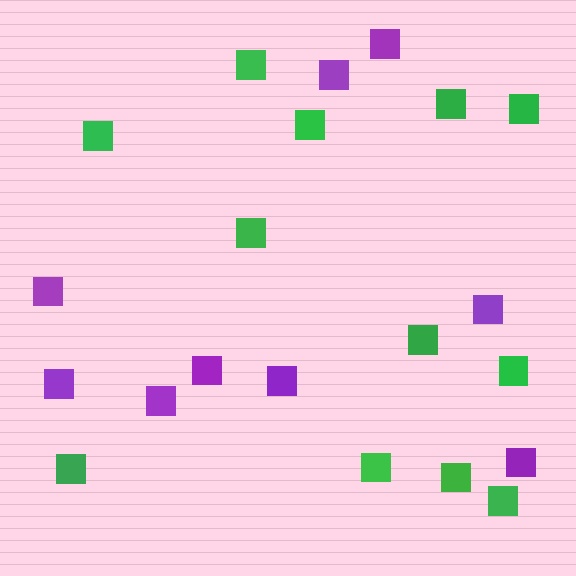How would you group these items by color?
There are 2 groups: one group of green squares (12) and one group of purple squares (9).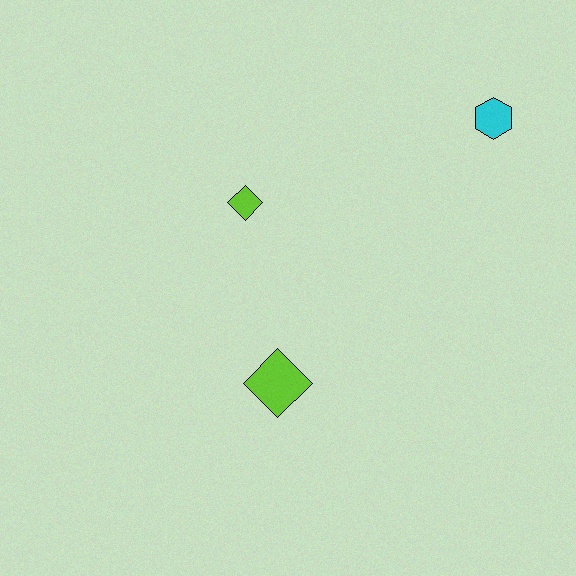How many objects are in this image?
There are 3 objects.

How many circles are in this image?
There are no circles.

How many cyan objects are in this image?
There is 1 cyan object.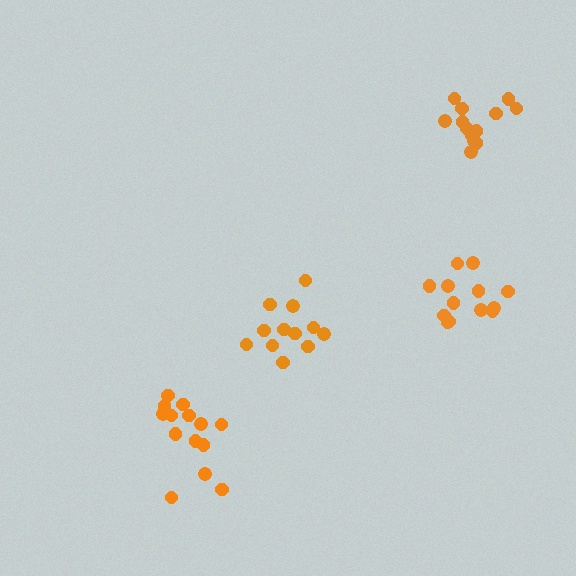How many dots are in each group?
Group 1: 14 dots, Group 2: 13 dots, Group 3: 13 dots, Group 4: 12 dots (52 total).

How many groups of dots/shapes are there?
There are 4 groups.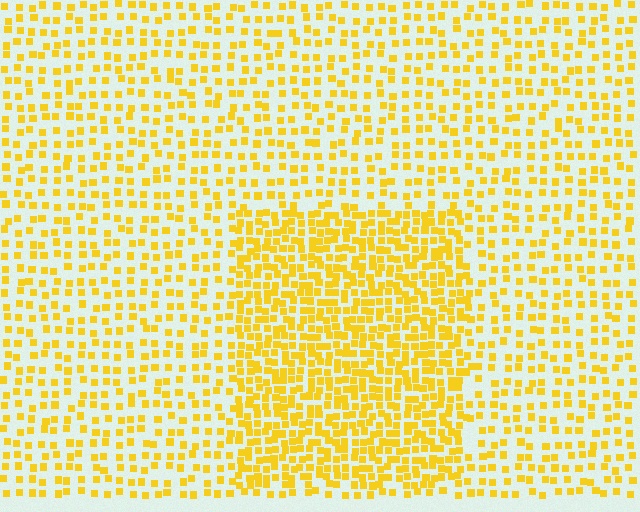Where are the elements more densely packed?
The elements are more densely packed inside the rectangle boundary.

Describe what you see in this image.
The image contains small yellow elements arranged at two different densities. A rectangle-shaped region is visible where the elements are more densely packed than the surrounding area.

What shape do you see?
I see a rectangle.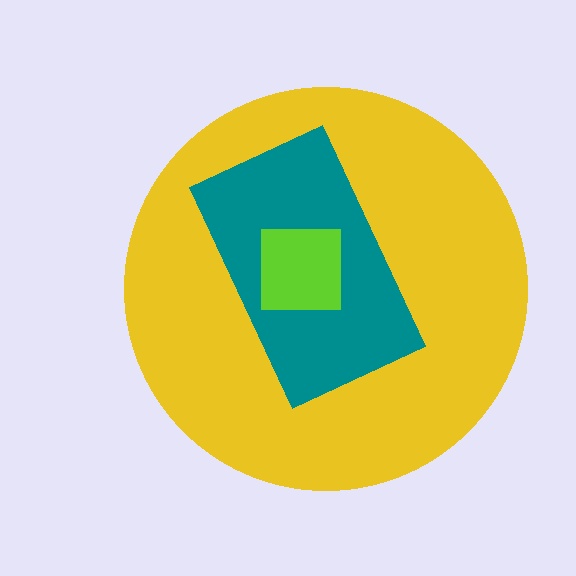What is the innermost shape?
The lime square.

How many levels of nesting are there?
3.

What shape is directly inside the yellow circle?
The teal rectangle.